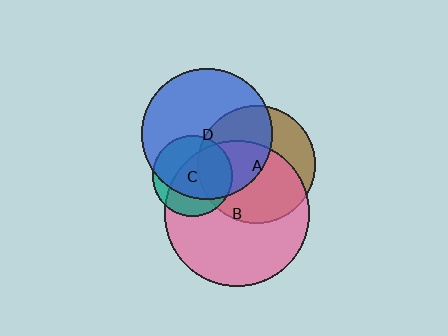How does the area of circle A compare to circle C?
Approximately 2.2 times.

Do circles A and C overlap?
Yes.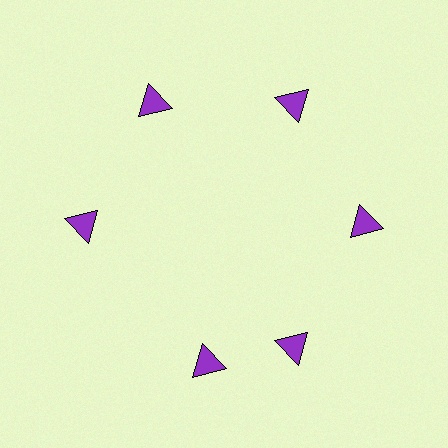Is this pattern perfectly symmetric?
No. The 6 purple triangles are arranged in a ring, but one element near the 7 o'clock position is rotated out of alignment along the ring, breaking the 6-fold rotational symmetry.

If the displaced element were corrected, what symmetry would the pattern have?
It would have 6-fold rotational symmetry — the pattern would map onto itself every 60 degrees.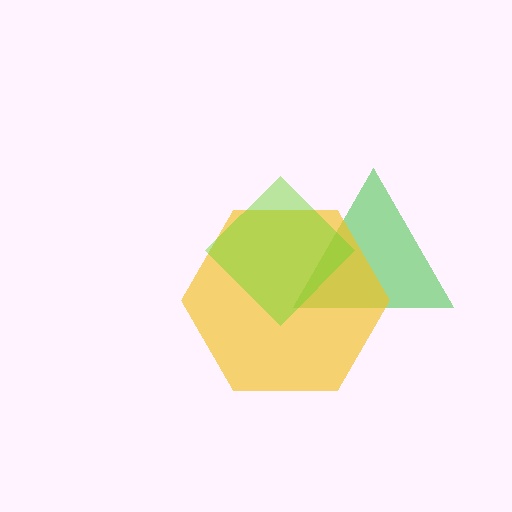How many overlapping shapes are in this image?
There are 3 overlapping shapes in the image.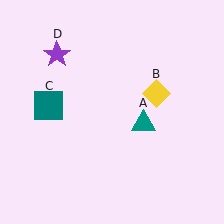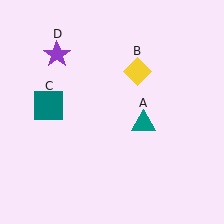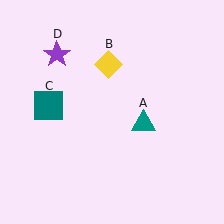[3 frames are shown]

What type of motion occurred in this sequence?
The yellow diamond (object B) rotated counterclockwise around the center of the scene.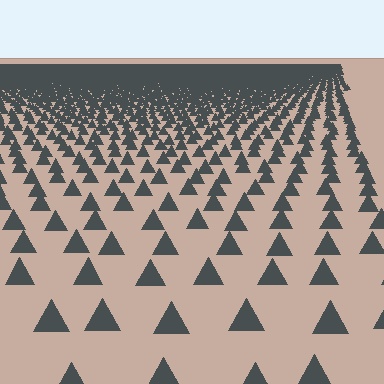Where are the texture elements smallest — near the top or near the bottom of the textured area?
Near the top.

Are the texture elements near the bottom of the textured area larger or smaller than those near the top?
Larger. Near the bottom, elements are closer to the viewer and appear at a bigger on-screen size.